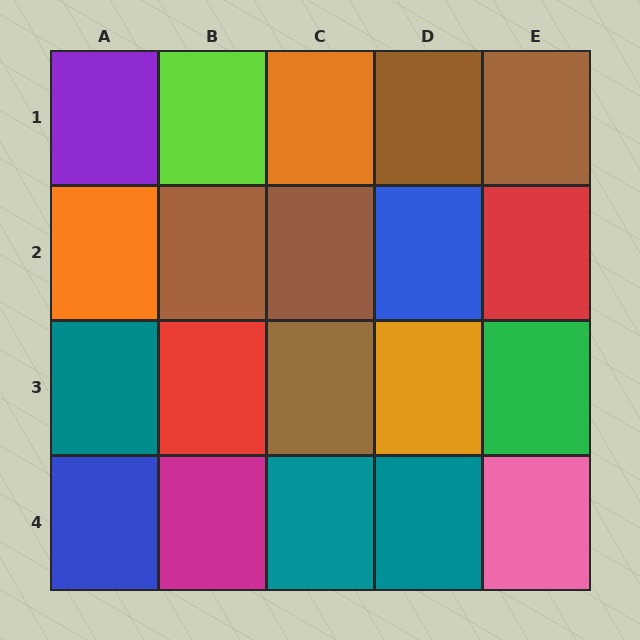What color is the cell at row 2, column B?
Brown.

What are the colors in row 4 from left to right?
Blue, magenta, teal, teal, pink.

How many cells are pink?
1 cell is pink.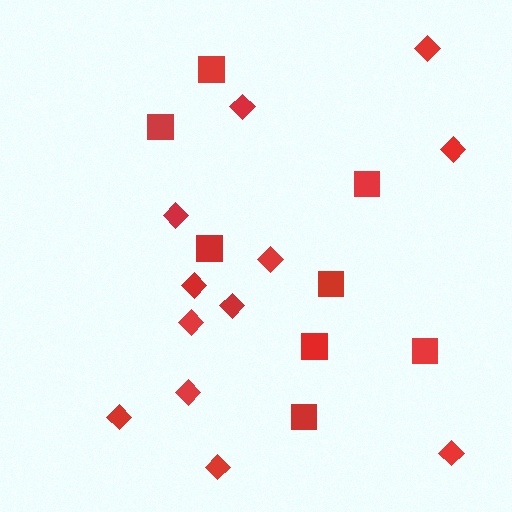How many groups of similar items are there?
There are 2 groups: one group of diamonds (12) and one group of squares (8).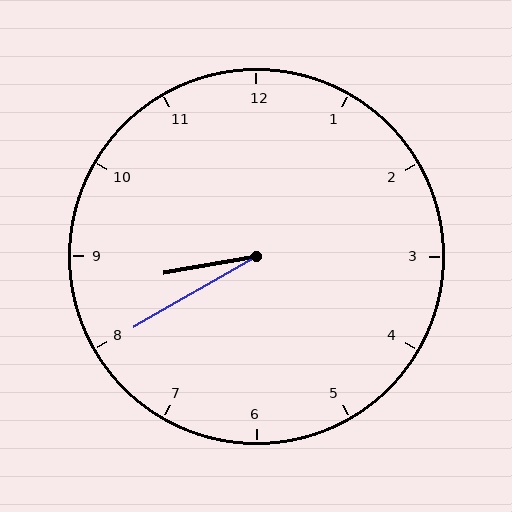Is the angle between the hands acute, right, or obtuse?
It is acute.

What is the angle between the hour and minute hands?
Approximately 20 degrees.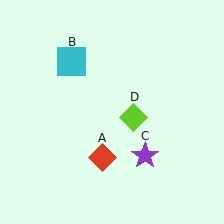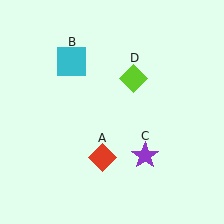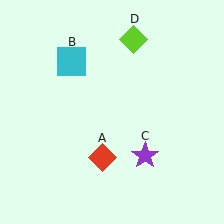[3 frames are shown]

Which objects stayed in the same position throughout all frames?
Red diamond (object A) and cyan square (object B) and purple star (object C) remained stationary.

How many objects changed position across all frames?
1 object changed position: lime diamond (object D).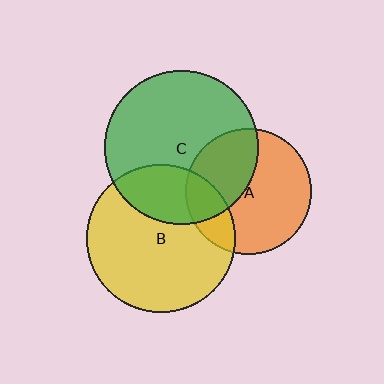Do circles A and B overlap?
Yes.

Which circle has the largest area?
Circle C (green).